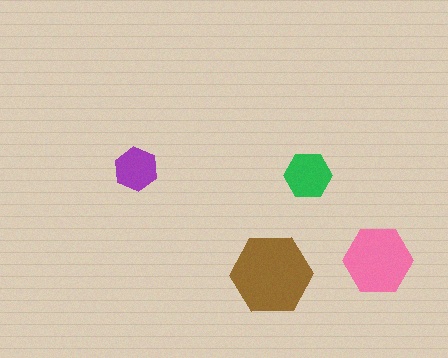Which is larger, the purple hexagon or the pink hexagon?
The pink one.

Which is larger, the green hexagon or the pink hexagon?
The pink one.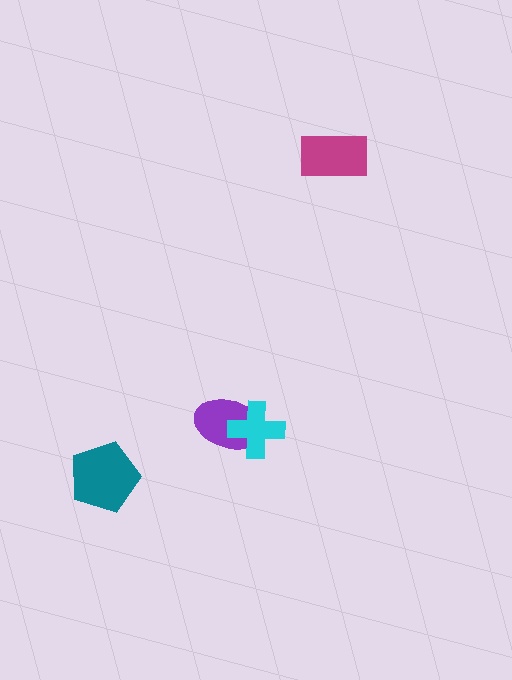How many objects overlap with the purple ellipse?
1 object overlaps with the purple ellipse.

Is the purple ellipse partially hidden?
Yes, it is partially covered by another shape.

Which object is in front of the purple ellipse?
The cyan cross is in front of the purple ellipse.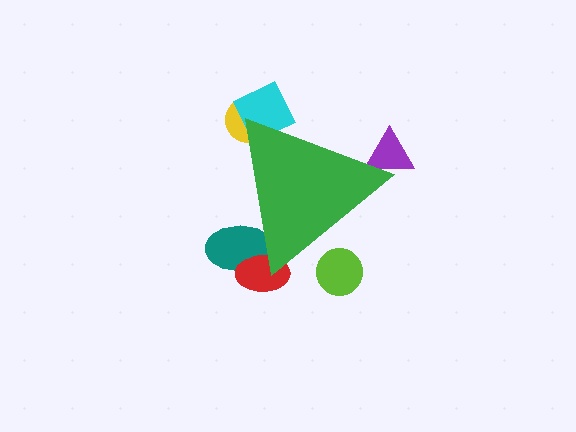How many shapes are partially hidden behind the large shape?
6 shapes are partially hidden.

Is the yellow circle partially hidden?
Yes, the yellow circle is partially hidden behind the green triangle.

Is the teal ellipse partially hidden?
Yes, the teal ellipse is partially hidden behind the green triangle.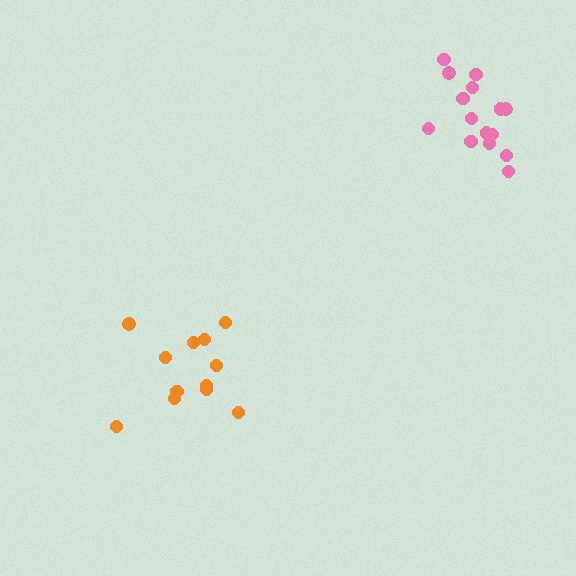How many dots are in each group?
Group 1: 12 dots, Group 2: 15 dots (27 total).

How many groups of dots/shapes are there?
There are 2 groups.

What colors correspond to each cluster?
The clusters are colored: orange, pink.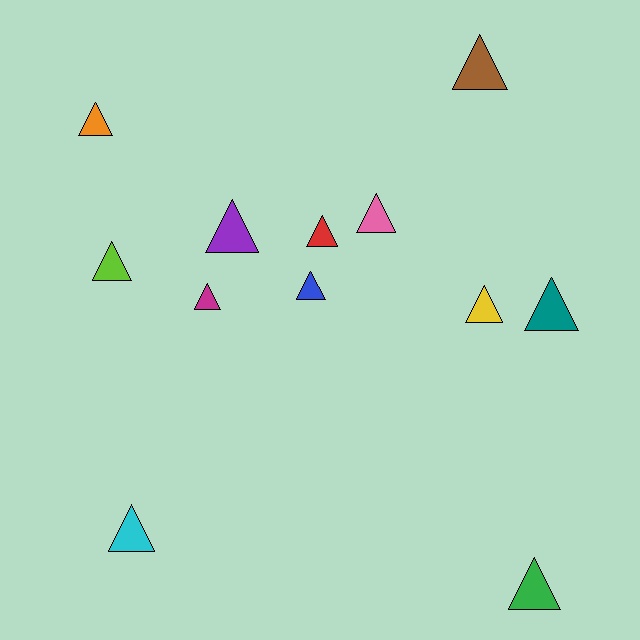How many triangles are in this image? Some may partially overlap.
There are 12 triangles.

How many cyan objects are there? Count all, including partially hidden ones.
There is 1 cyan object.